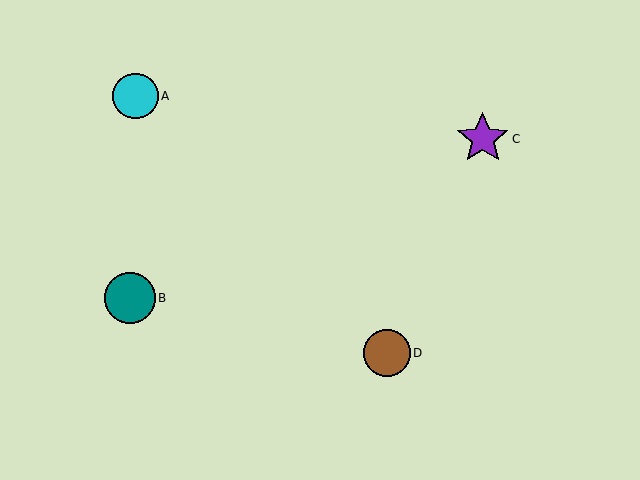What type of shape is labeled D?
Shape D is a brown circle.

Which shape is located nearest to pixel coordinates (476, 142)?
The purple star (labeled C) at (483, 139) is nearest to that location.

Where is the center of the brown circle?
The center of the brown circle is at (387, 353).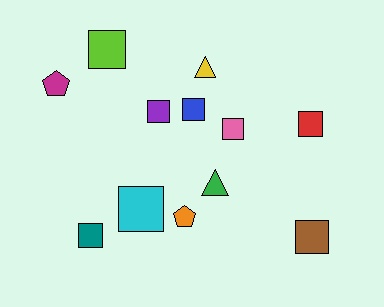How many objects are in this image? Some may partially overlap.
There are 12 objects.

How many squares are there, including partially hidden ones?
There are 8 squares.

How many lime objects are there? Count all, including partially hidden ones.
There is 1 lime object.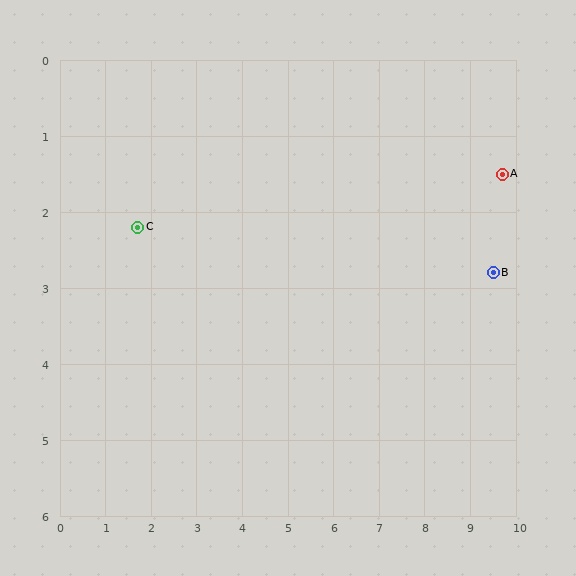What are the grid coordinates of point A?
Point A is at approximately (9.7, 1.5).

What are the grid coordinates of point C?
Point C is at approximately (1.7, 2.2).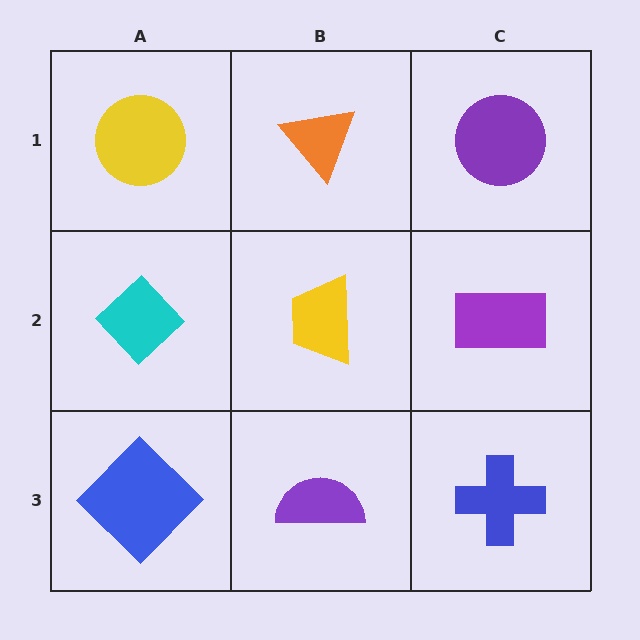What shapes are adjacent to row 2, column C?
A purple circle (row 1, column C), a blue cross (row 3, column C), a yellow trapezoid (row 2, column B).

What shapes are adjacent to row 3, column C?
A purple rectangle (row 2, column C), a purple semicircle (row 3, column B).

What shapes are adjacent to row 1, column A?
A cyan diamond (row 2, column A), an orange triangle (row 1, column B).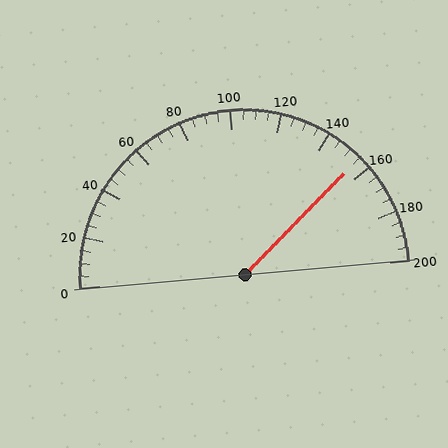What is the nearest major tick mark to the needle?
The nearest major tick mark is 160.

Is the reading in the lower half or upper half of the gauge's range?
The reading is in the upper half of the range (0 to 200).